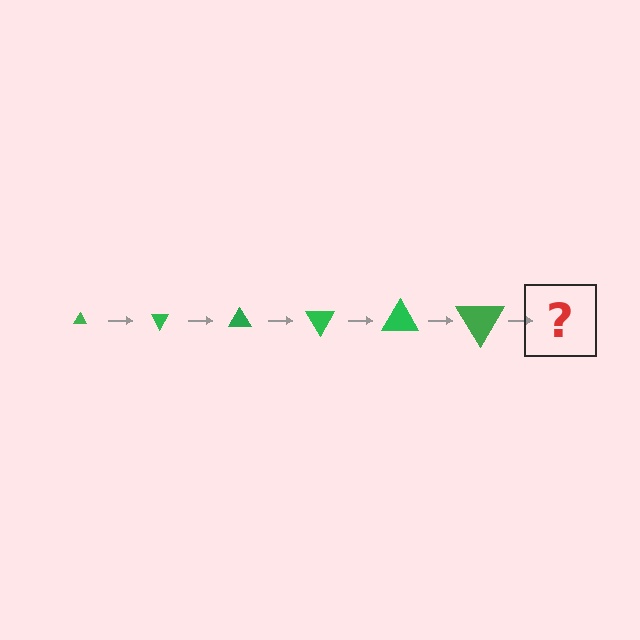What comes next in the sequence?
The next element should be a triangle, larger than the previous one and rotated 360 degrees from the start.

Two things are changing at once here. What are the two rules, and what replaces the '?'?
The two rules are that the triangle grows larger each step and it rotates 60 degrees each step. The '?' should be a triangle, larger than the previous one and rotated 360 degrees from the start.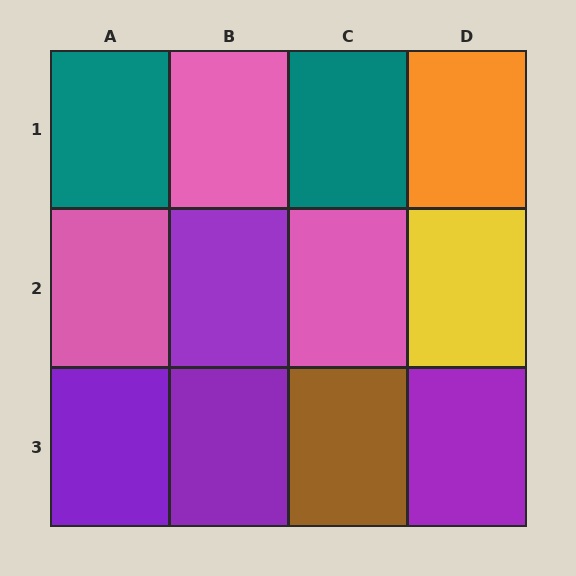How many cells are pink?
3 cells are pink.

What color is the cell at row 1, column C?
Teal.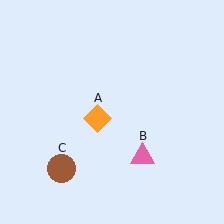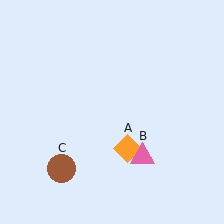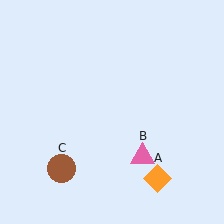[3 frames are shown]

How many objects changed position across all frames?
1 object changed position: orange diamond (object A).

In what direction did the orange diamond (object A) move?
The orange diamond (object A) moved down and to the right.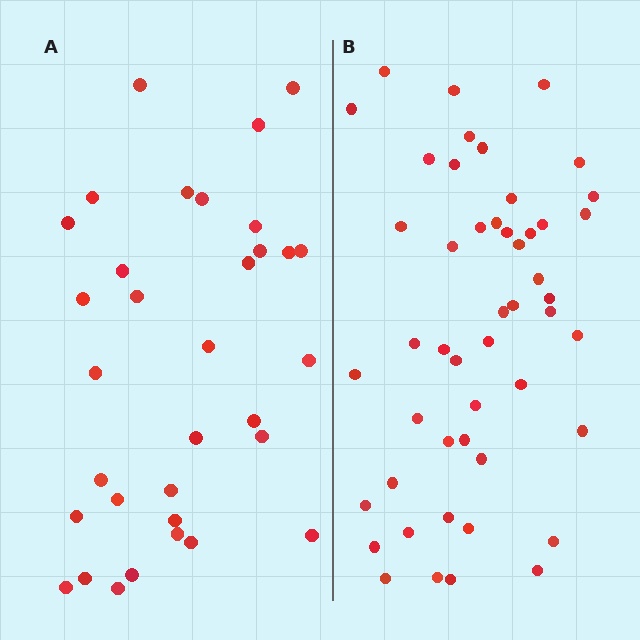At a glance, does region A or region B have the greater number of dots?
Region B (the right region) has more dots.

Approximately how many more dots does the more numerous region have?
Region B has approximately 15 more dots than region A.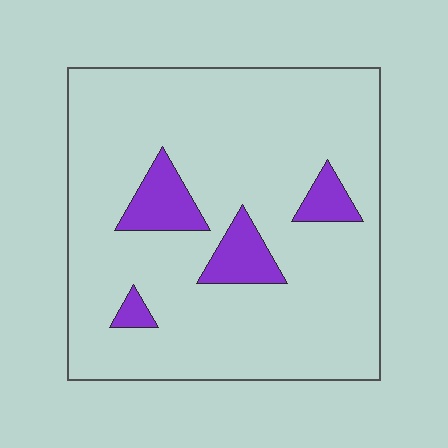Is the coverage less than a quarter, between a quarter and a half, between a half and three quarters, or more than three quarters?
Less than a quarter.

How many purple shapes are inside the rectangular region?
4.